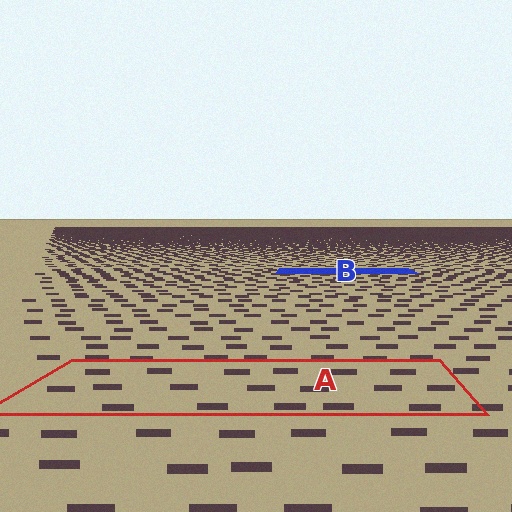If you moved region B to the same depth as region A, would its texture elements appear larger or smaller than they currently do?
They would appear larger. At a closer depth, the same texture elements are projected at a bigger on-screen size.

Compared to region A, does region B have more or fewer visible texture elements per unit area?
Region B has more texture elements per unit area — they are packed more densely because it is farther away.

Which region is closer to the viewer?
Region A is closer. The texture elements there are larger and more spread out.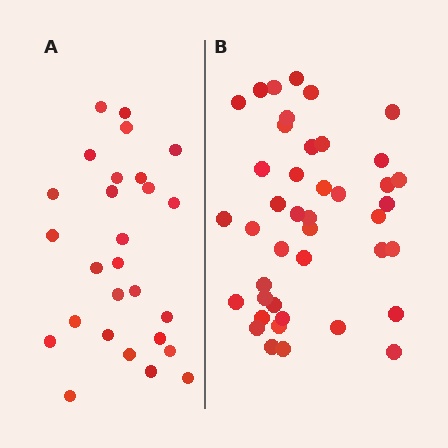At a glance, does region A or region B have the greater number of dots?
Region B (the right region) has more dots.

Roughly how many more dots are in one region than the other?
Region B has approximately 15 more dots than region A.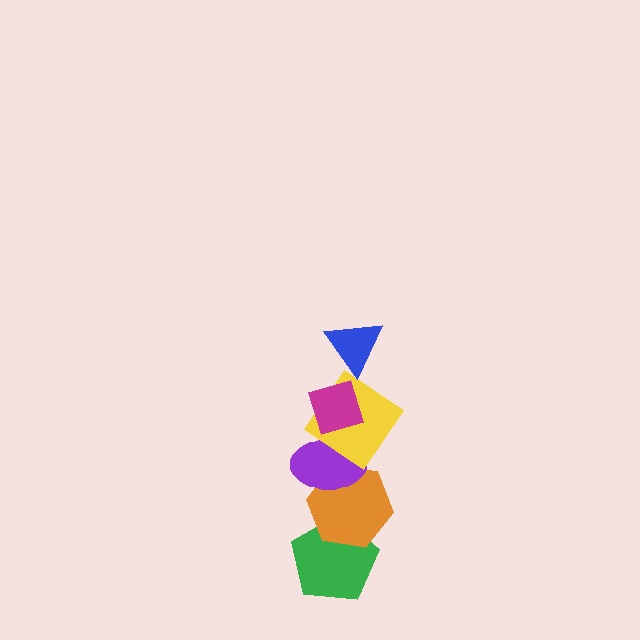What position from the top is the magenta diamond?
The magenta diamond is 2nd from the top.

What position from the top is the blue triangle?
The blue triangle is 1st from the top.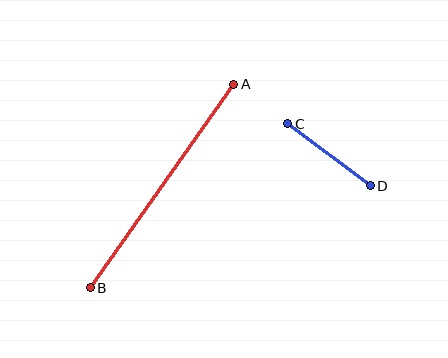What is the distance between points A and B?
The distance is approximately 249 pixels.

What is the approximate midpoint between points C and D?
The midpoint is at approximately (329, 155) pixels.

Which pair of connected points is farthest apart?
Points A and B are farthest apart.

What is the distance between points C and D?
The distance is approximately 103 pixels.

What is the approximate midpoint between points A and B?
The midpoint is at approximately (162, 186) pixels.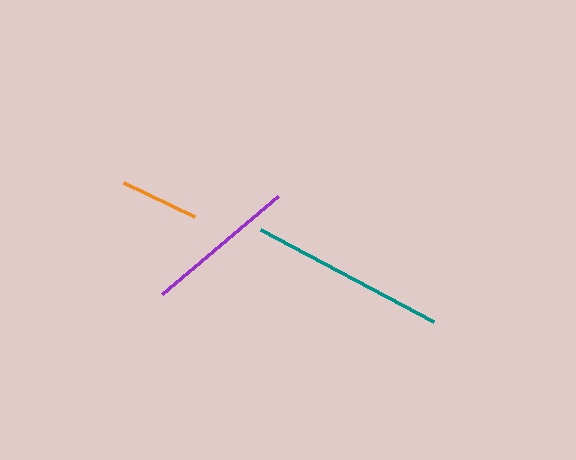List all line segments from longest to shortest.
From longest to shortest: teal, purple, orange.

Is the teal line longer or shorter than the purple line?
The teal line is longer than the purple line.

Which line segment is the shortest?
The orange line is the shortest at approximately 79 pixels.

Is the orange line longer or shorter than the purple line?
The purple line is longer than the orange line.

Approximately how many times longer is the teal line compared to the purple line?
The teal line is approximately 1.3 times the length of the purple line.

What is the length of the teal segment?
The teal segment is approximately 197 pixels long.